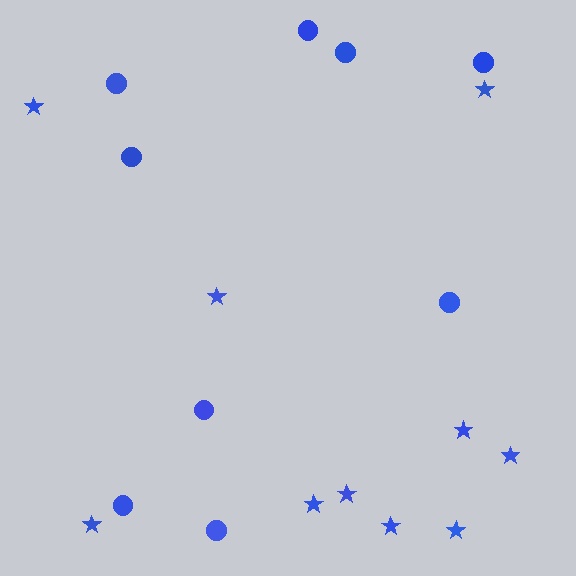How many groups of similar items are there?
There are 2 groups: one group of circles (9) and one group of stars (10).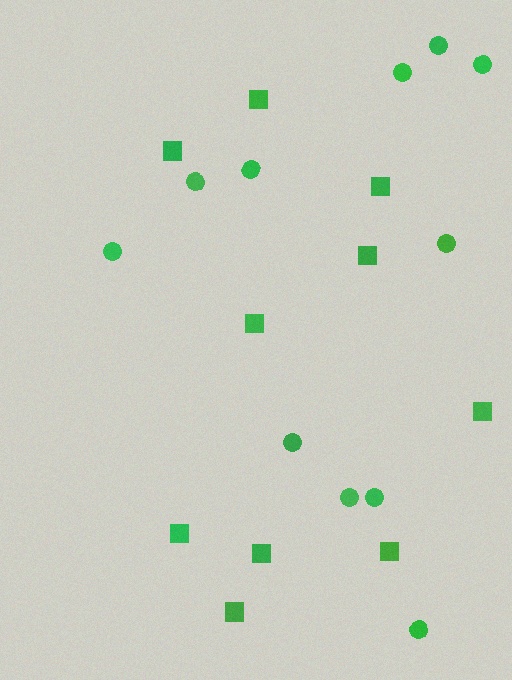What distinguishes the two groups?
There are 2 groups: one group of squares (10) and one group of circles (11).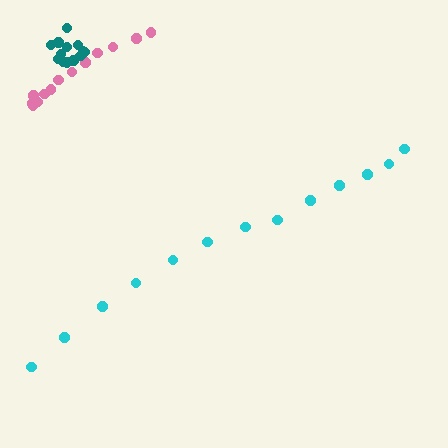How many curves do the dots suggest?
There are 3 distinct paths.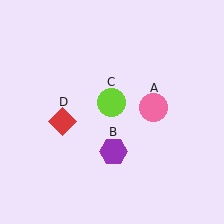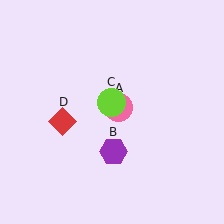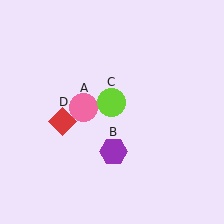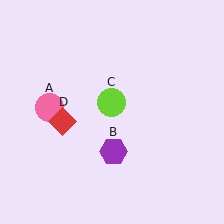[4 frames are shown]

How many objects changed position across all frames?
1 object changed position: pink circle (object A).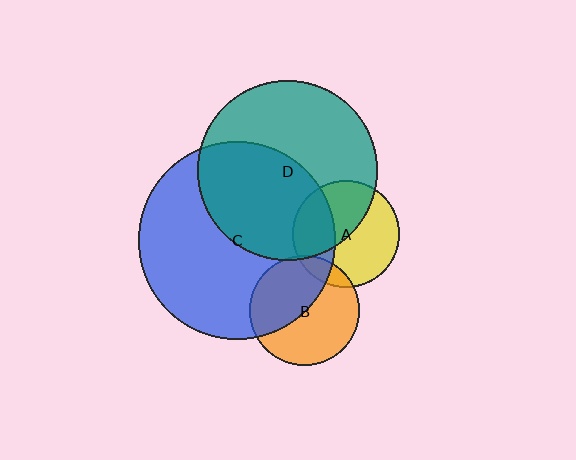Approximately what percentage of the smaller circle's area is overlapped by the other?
Approximately 45%.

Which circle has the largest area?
Circle C (blue).